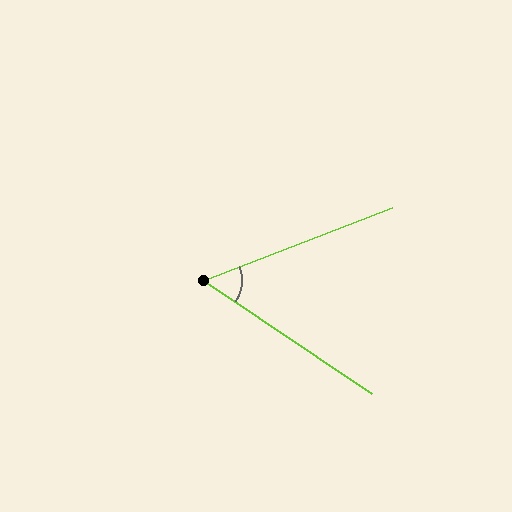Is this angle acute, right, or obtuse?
It is acute.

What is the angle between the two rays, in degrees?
Approximately 55 degrees.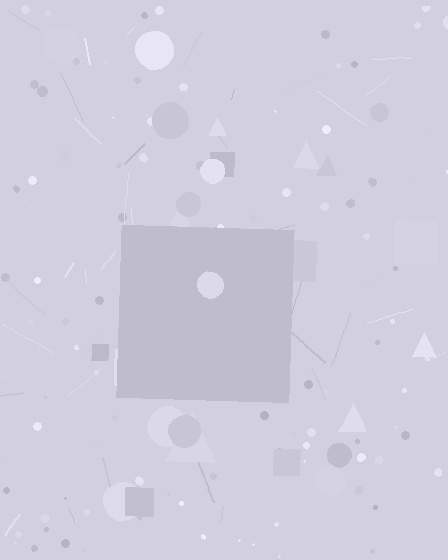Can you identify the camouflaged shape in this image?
The camouflaged shape is a square.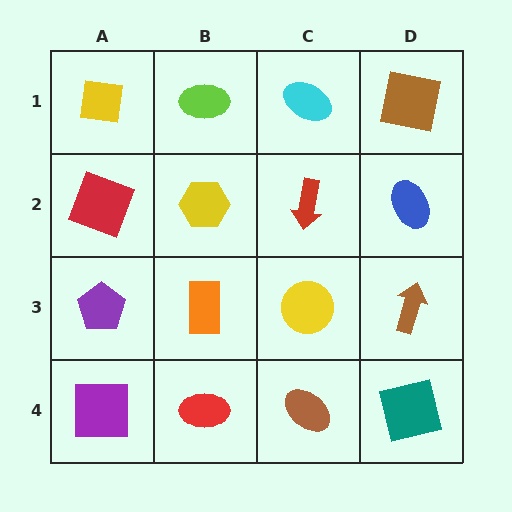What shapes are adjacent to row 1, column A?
A red square (row 2, column A), a lime ellipse (row 1, column B).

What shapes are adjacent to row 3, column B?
A yellow hexagon (row 2, column B), a red ellipse (row 4, column B), a purple pentagon (row 3, column A), a yellow circle (row 3, column C).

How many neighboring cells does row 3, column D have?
3.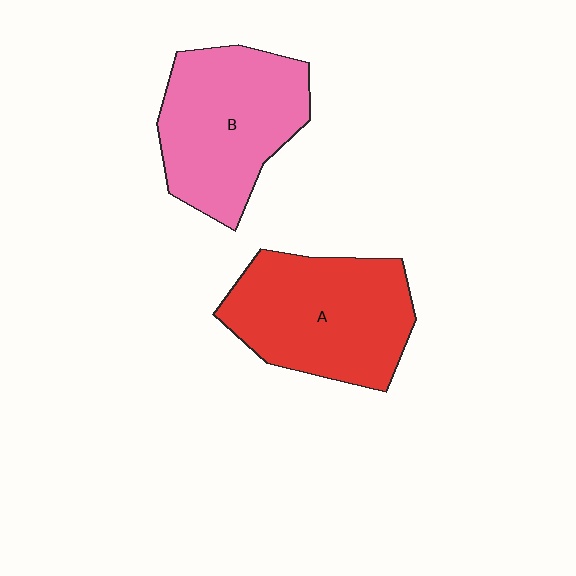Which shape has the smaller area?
Shape B (pink).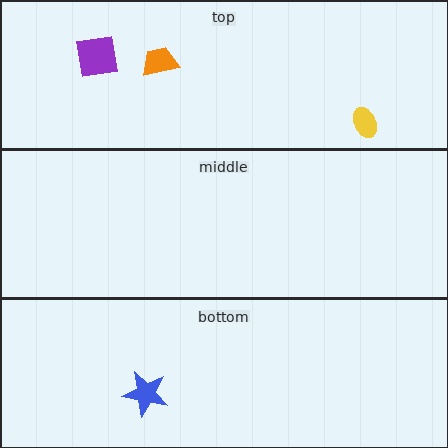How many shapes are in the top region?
3.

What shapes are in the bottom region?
The blue star.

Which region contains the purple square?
The top region.